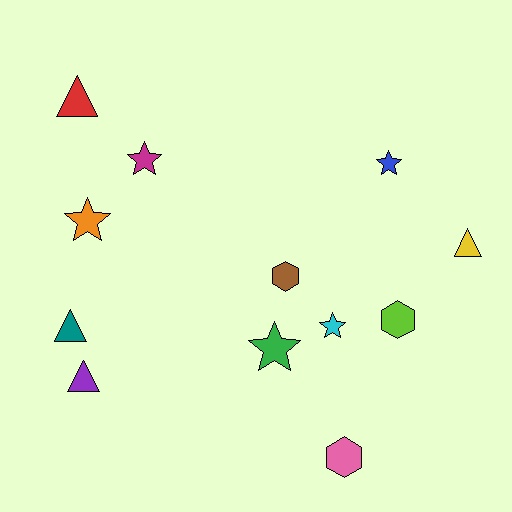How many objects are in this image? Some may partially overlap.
There are 12 objects.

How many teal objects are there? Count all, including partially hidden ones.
There is 1 teal object.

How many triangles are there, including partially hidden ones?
There are 4 triangles.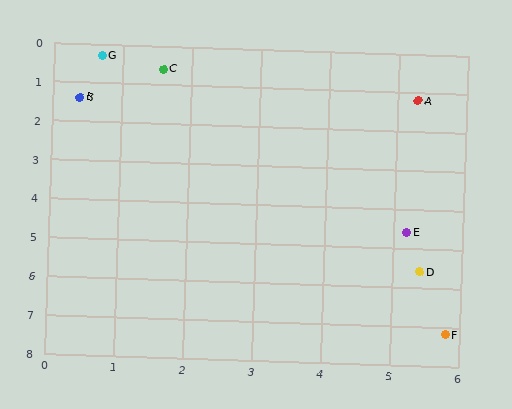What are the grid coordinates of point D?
Point D is at approximately (5.4, 5.6).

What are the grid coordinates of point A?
Point A is at approximately (5.3, 1.2).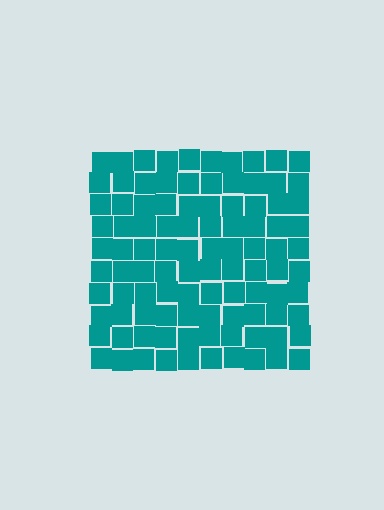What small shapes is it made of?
It is made of small squares.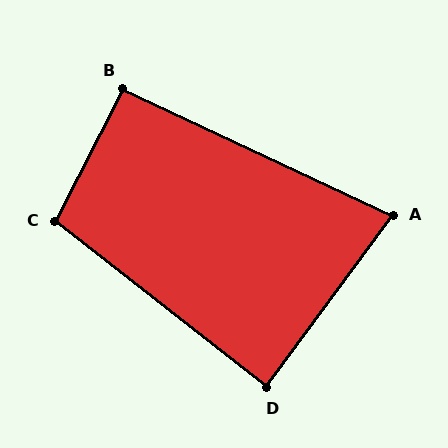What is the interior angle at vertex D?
Approximately 88 degrees (approximately right).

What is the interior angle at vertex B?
Approximately 92 degrees (approximately right).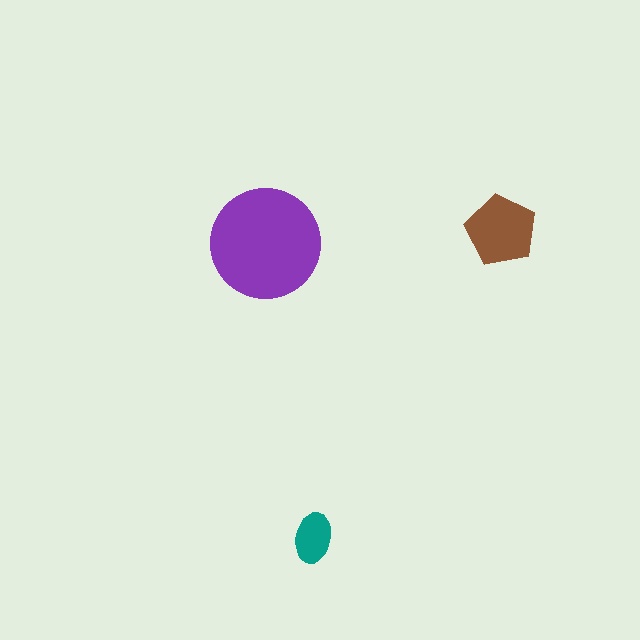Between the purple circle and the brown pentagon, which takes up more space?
The purple circle.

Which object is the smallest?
The teal ellipse.